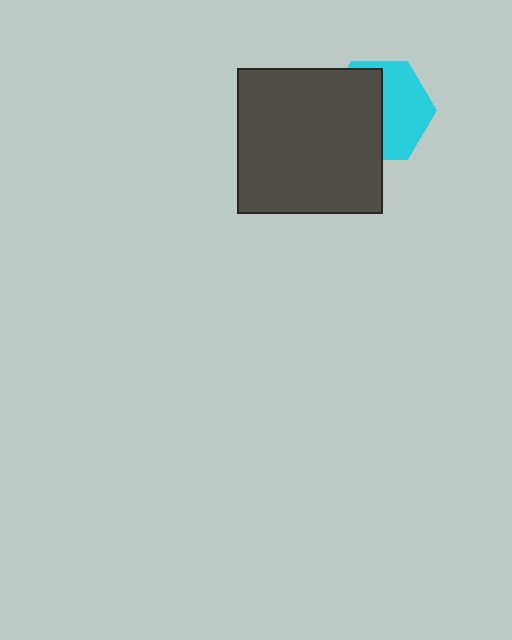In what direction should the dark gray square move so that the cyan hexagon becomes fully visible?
The dark gray square should move left. That is the shortest direction to clear the overlap and leave the cyan hexagon fully visible.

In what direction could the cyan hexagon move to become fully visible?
The cyan hexagon could move right. That would shift it out from behind the dark gray square entirely.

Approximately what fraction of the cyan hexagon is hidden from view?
Roughly 52% of the cyan hexagon is hidden behind the dark gray square.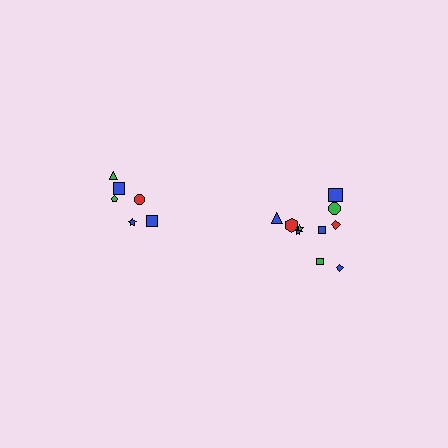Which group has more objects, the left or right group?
The right group.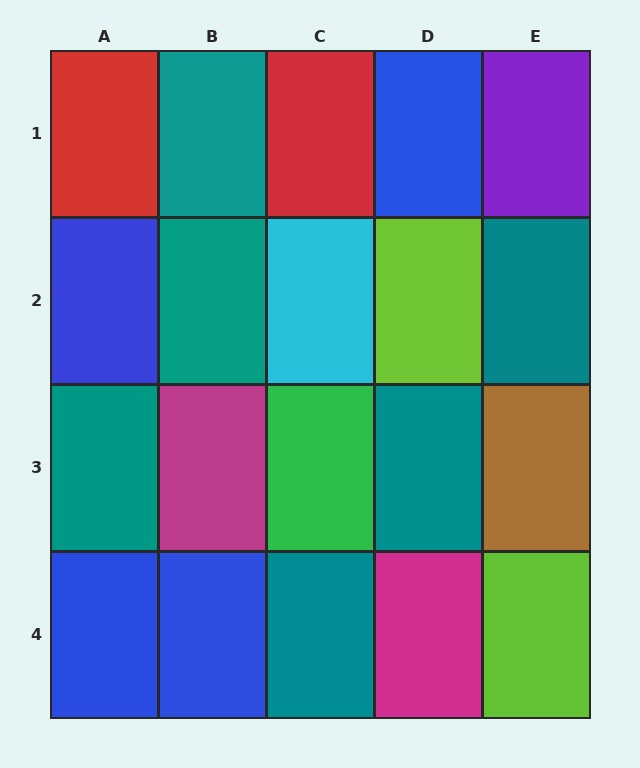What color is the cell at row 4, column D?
Magenta.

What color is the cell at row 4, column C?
Teal.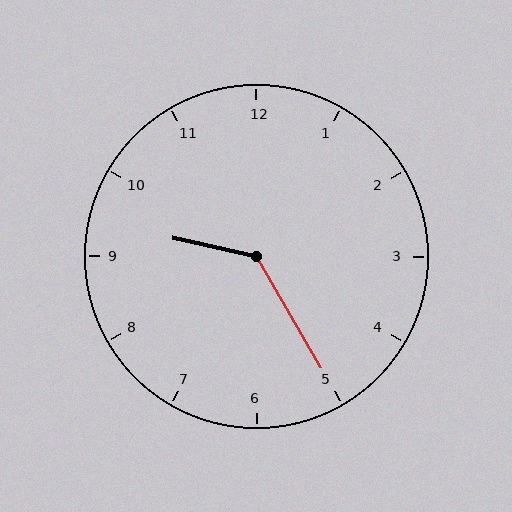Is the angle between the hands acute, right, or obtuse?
It is obtuse.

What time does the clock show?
9:25.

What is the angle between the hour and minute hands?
Approximately 132 degrees.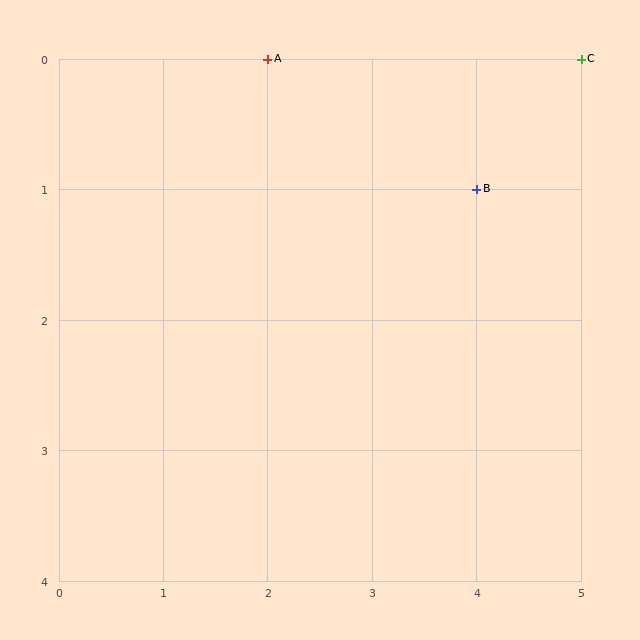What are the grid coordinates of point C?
Point C is at grid coordinates (5, 0).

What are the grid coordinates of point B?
Point B is at grid coordinates (4, 1).